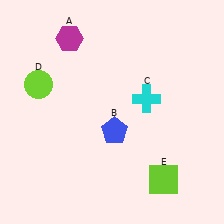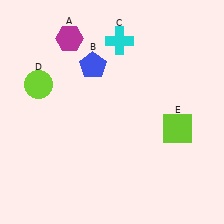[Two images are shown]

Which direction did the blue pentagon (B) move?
The blue pentagon (B) moved up.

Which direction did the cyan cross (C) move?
The cyan cross (C) moved up.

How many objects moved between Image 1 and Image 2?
3 objects moved between the two images.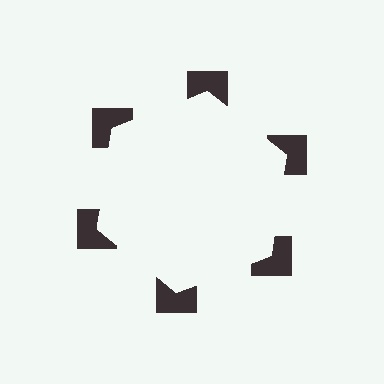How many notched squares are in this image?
There are 6 — one at each vertex of the illusory hexagon.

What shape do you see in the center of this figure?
An illusory hexagon — its edges are inferred from the aligned wedge cuts in the notched squares, not physically drawn.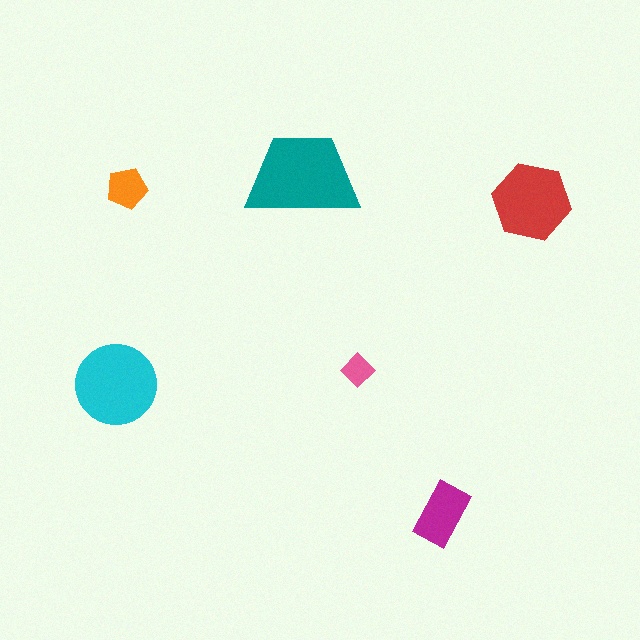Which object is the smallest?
The pink diamond.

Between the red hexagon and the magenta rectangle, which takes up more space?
The red hexagon.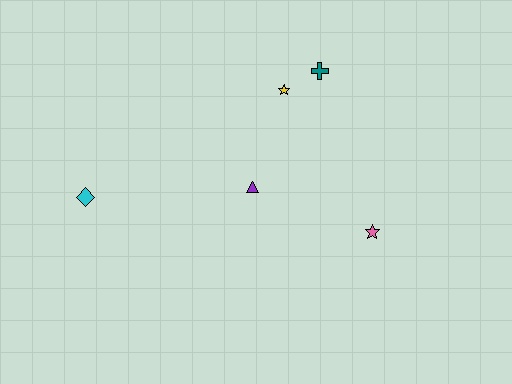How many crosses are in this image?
There is 1 cross.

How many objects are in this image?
There are 5 objects.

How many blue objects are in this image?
There are no blue objects.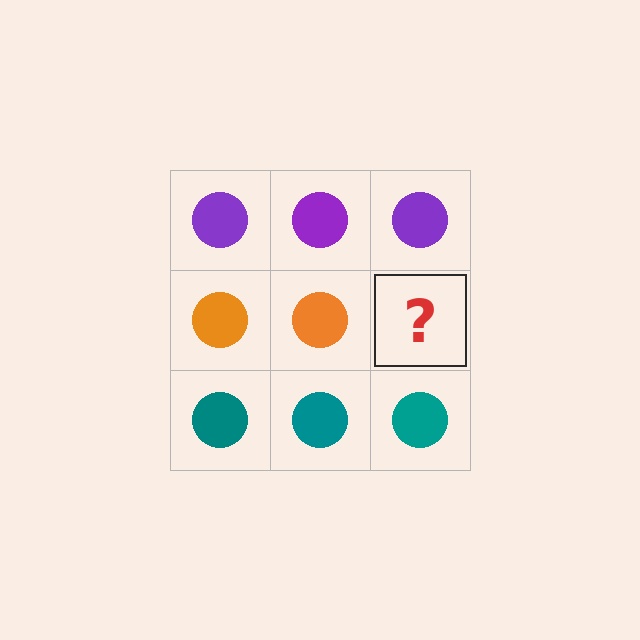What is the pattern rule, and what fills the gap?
The rule is that each row has a consistent color. The gap should be filled with an orange circle.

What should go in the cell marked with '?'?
The missing cell should contain an orange circle.